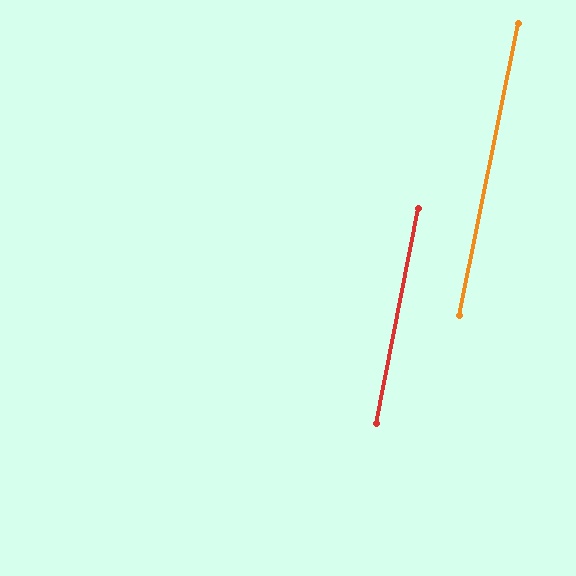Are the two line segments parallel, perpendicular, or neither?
Parallel — their directions differ by only 0.4°.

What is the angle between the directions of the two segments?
Approximately 0 degrees.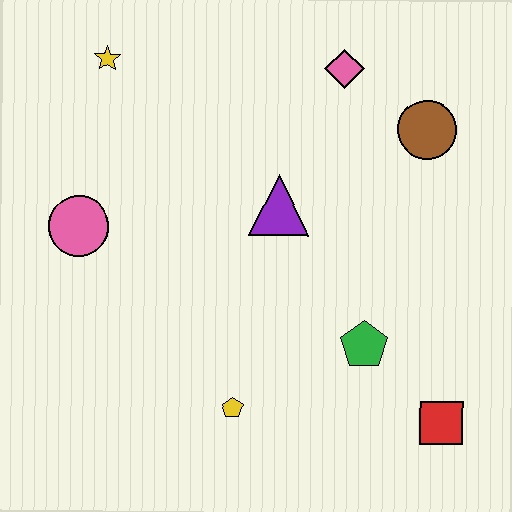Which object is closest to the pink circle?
The yellow star is closest to the pink circle.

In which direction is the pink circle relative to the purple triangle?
The pink circle is to the left of the purple triangle.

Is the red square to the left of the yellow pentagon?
No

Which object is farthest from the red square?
The yellow star is farthest from the red square.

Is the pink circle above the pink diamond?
No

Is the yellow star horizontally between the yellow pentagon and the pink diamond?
No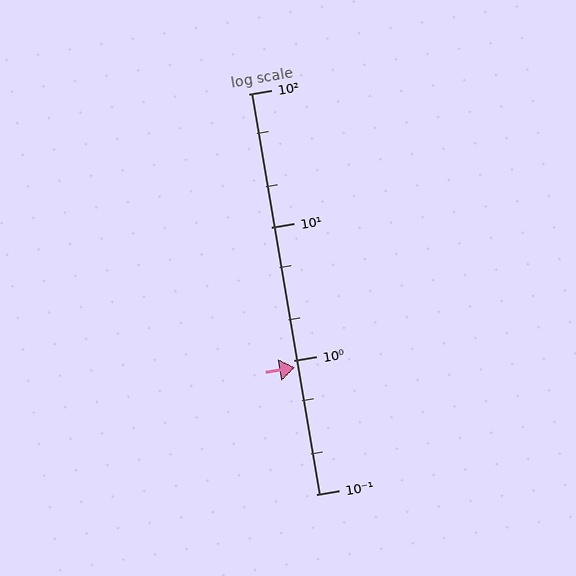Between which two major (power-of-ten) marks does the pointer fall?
The pointer is between 0.1 and 1.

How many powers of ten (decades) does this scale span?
The scale spans 3 decades, from 0.1 to 100.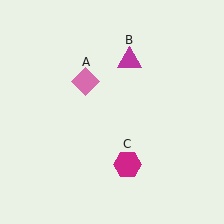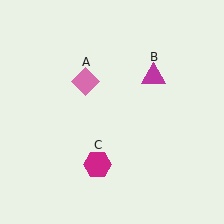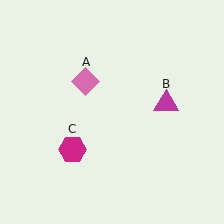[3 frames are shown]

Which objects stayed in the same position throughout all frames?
Pink diamond (object A) remained stationary.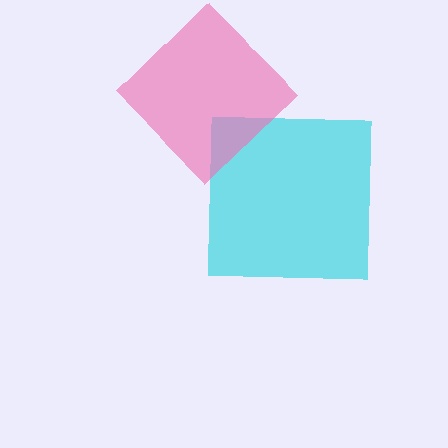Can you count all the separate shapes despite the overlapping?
Yes, there are 2 separate shapes.